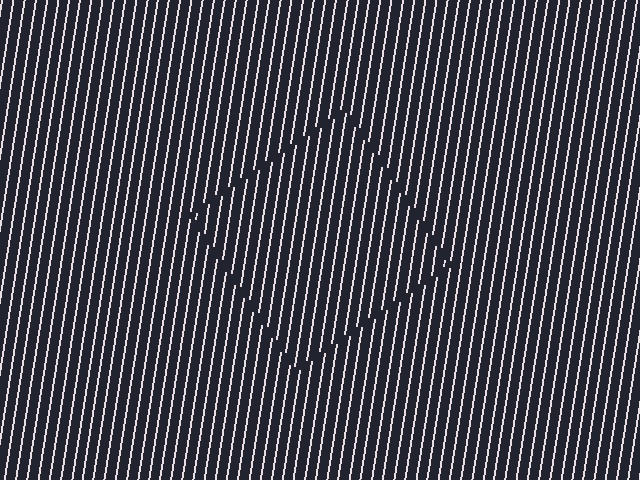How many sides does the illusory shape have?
4 sides — the line-ends trace a square.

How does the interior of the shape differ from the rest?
The interior of the shape contains the same grating, shifted by half a period — the contour is defined by the phase discontinuity where line-ends from the inner and outer gratings abut.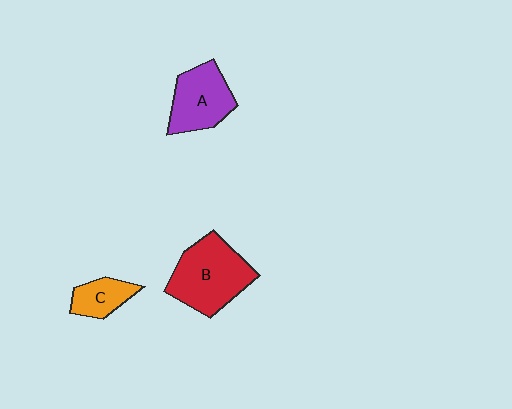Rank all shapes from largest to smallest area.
From largest to smallest: B (red), A (purple), C (orange).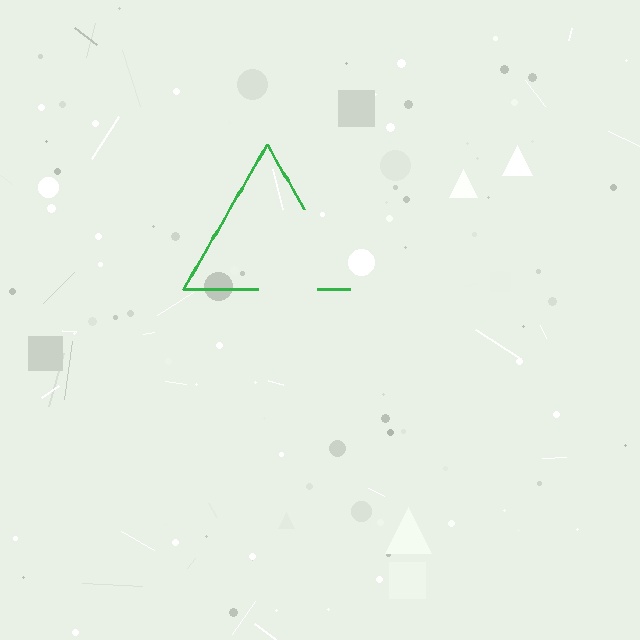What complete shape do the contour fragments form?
The contour fragments form a triangle.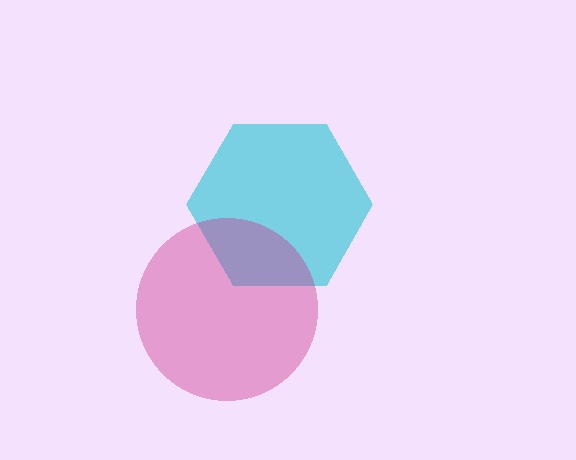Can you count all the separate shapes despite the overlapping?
Yes, there are 2 separate shapes.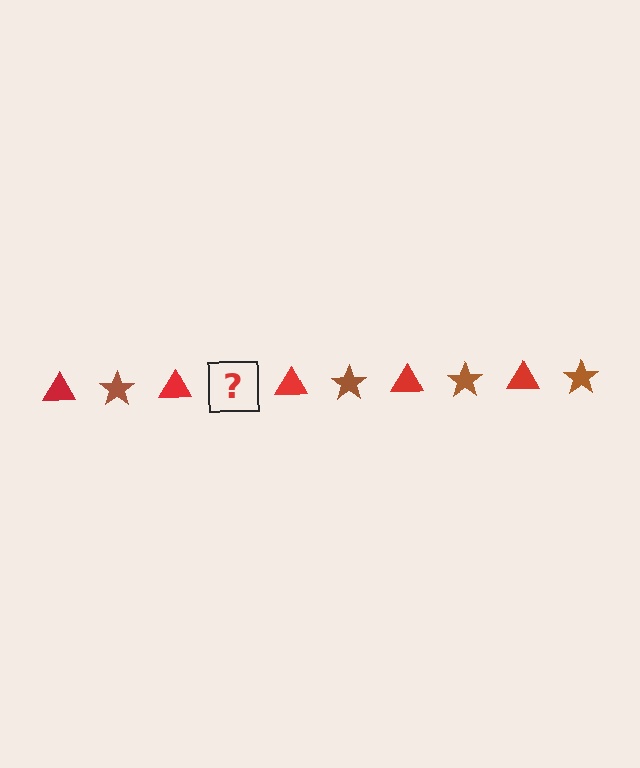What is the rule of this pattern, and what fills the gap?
The rule is that the pattern alternates between red triangle and brown star. The gap should be filled with a brown star.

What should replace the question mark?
The question mark should be replaced with a brown star.